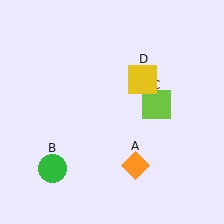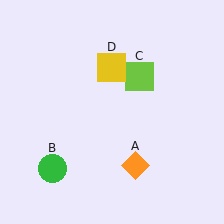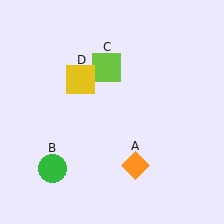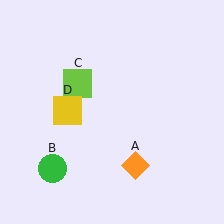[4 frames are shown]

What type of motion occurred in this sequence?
The lime square (object C), yellow square (object D) rotated counterclockwise around the center of the scene.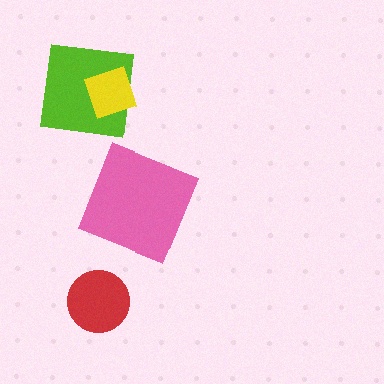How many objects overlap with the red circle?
0 objects overlap with the red circle.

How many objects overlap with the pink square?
0 objects overlap with the pink square.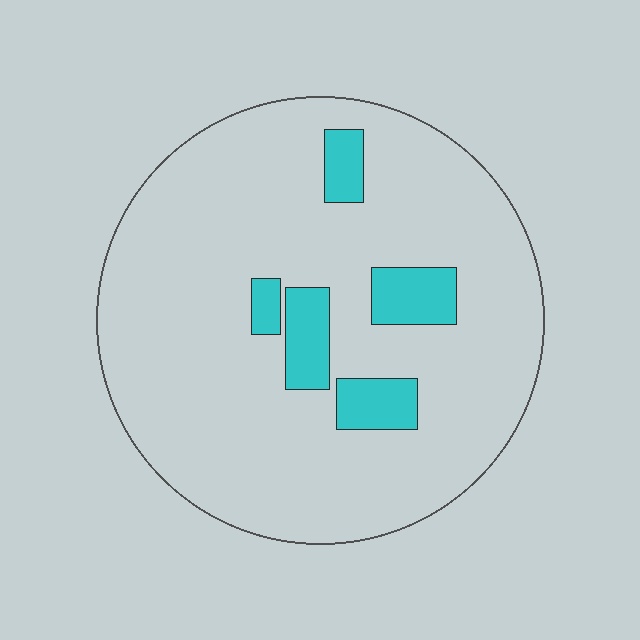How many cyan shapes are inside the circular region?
5.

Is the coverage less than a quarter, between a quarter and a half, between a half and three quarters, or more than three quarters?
Less than a quarter.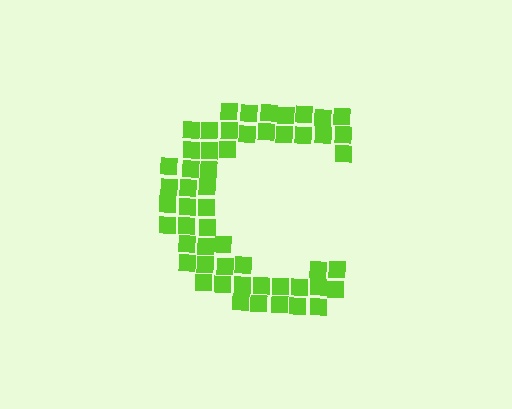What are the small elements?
The small elements are squares.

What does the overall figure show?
The overall figure shows the letter C.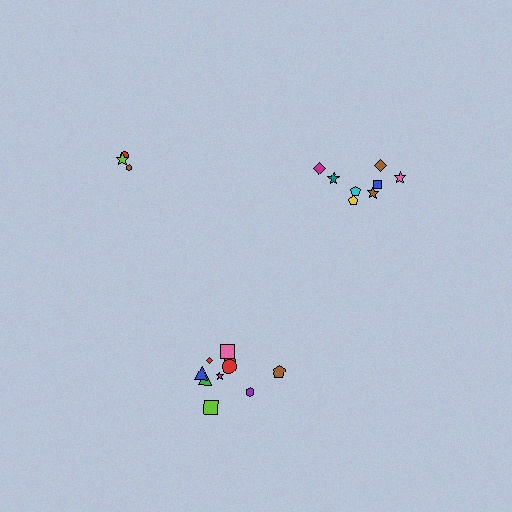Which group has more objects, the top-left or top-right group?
The top-right group.